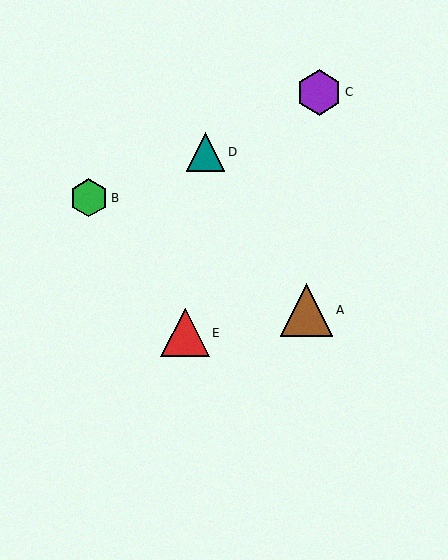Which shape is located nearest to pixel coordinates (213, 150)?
The teal triangle (labeled D) at (206, 152) is nearest to that location.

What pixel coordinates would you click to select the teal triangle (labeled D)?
Click at (206, 152) to select the teal triangle D.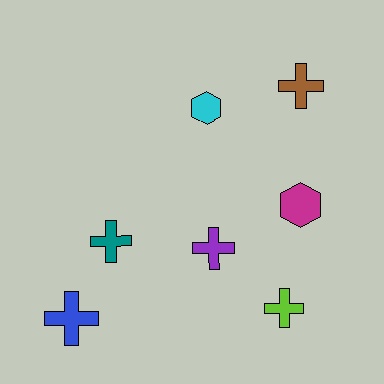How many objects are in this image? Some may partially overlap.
There are 7 objects.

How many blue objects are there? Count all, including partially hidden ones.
There is 1 blue object.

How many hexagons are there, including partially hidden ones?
There are 2 hexagons.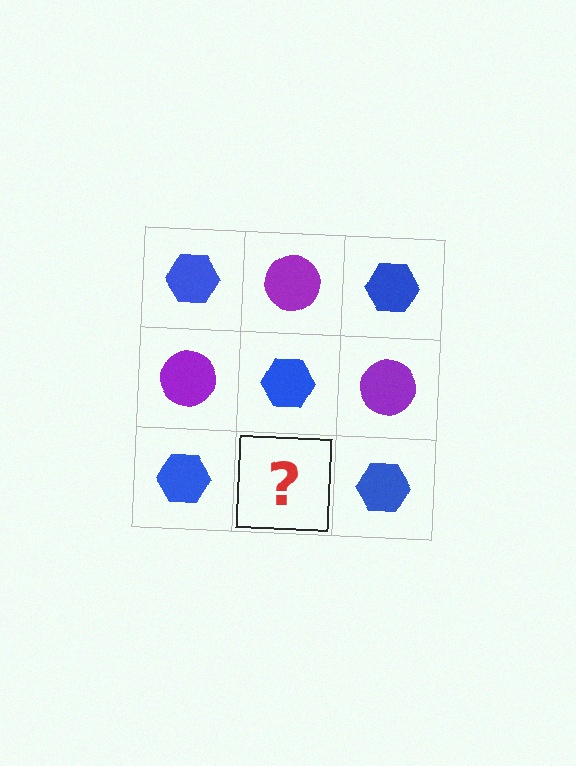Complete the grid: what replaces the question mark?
The question mark should be replaced with a purple circle.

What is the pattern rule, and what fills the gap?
The rule is that it alternates blue hexagon and purple circle in a checkerboard pattern. The gap should be filled with a purple circle.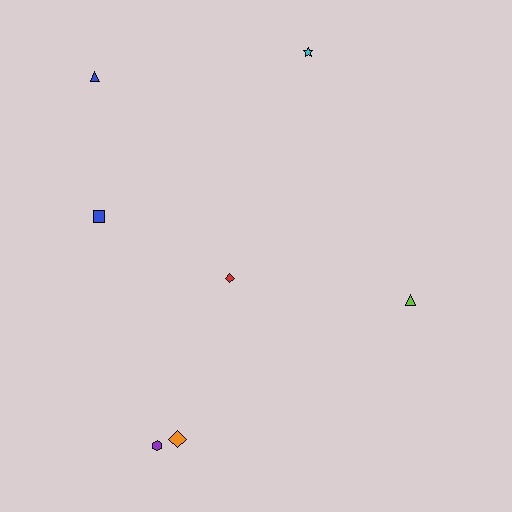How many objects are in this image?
There are 7 objects.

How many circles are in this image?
There are no circles.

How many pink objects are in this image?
There are no pink objects.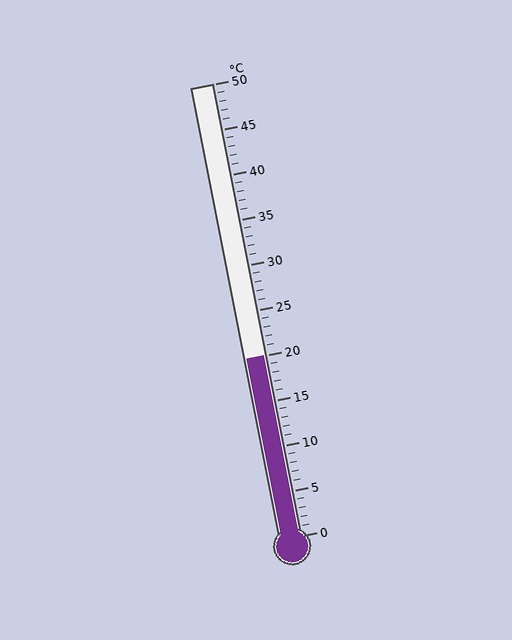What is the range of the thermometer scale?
The thermometer scale ranges from 0°C to 50°C.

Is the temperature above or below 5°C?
The temperature is above 5°C.